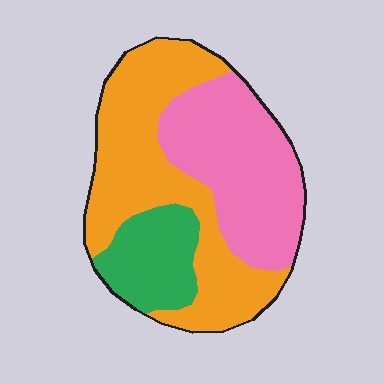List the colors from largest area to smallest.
From largest to smallest: orange, pink, green.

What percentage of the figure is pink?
Pink covers around 35% of the figure.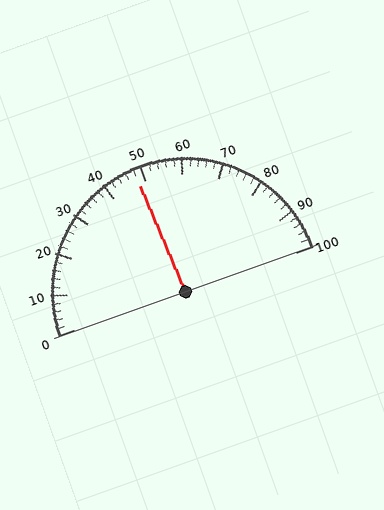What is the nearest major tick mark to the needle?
The nearest major tick mark is 50.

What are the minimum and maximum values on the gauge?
The gauge ranges from 0 to 100.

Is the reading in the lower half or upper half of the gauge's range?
The reading is in the lower half of the range (0 to 100).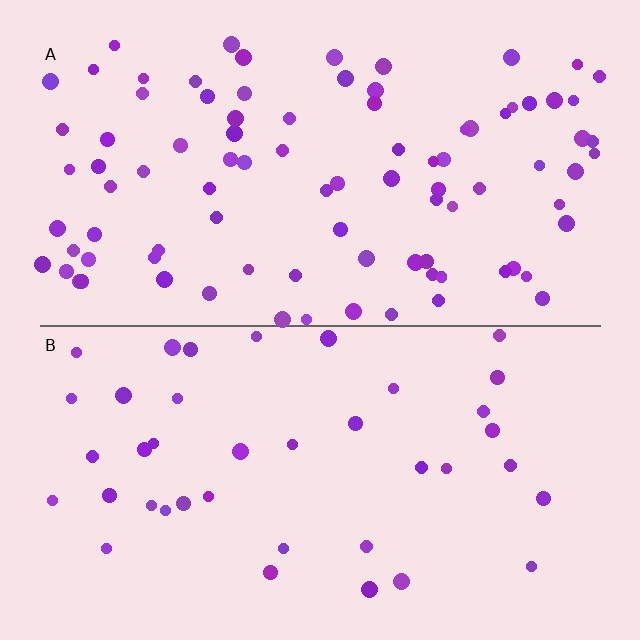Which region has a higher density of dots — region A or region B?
A (the top).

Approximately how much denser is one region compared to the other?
Approximately 2.3× — region A over region B.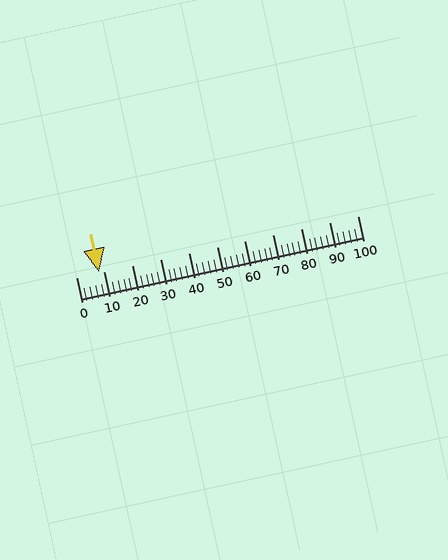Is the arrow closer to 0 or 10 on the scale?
The arrow is closer to 10.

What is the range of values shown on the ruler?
The ruler shows values from 0 to 100.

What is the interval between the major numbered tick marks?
The major tick marks are spaced 10 units apart.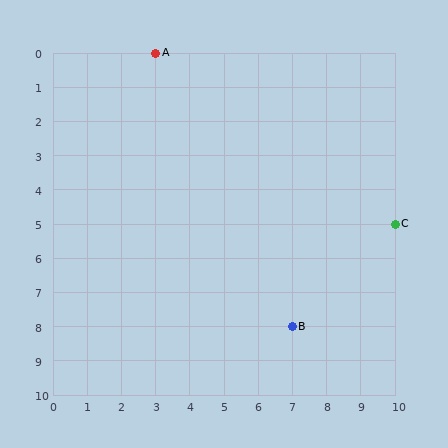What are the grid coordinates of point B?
Point B is at grid coordinates (7, 8).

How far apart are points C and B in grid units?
Points C and B are 3 columns and 3 rows apart (about 4.2 grid units diagonally).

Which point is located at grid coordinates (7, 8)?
Point B is at (7, 8).